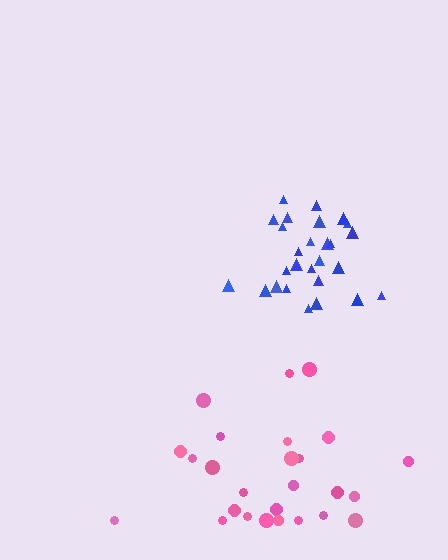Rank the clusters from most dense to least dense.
blue, pink.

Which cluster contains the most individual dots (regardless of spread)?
Blue (28).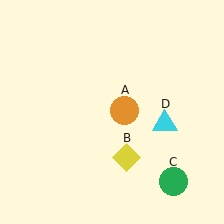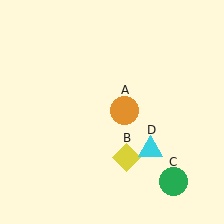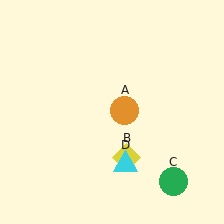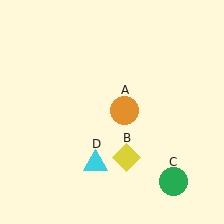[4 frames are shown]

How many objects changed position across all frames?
1 object changed position: cyan triangle (object D).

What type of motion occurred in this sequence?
The cyan triangle (object D) rotated clockwise around the center of the scene.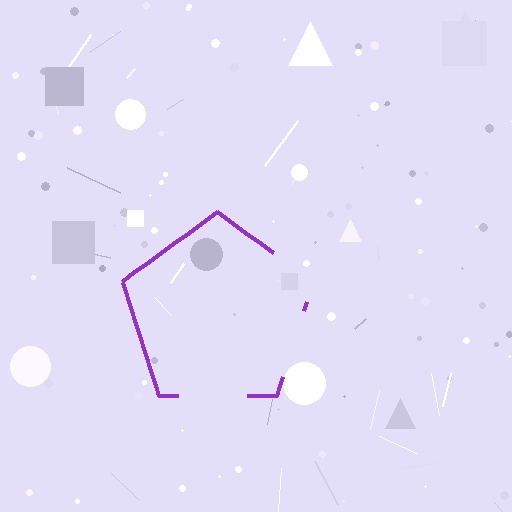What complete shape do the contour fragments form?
The contour fragments form a pentagon.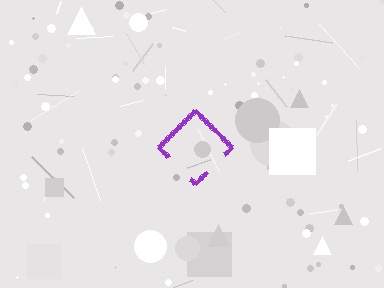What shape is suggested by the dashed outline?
The dashed outline suggests a diamond.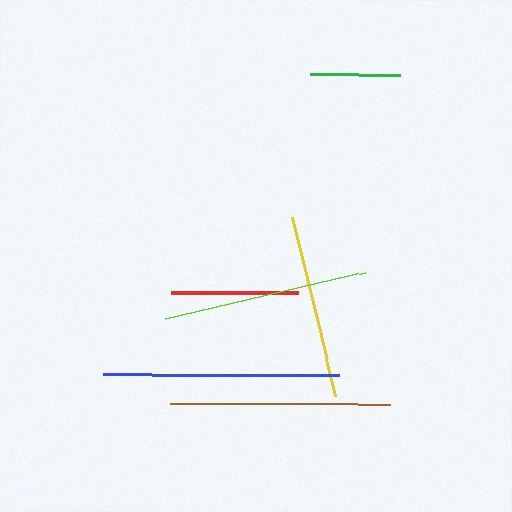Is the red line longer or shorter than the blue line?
The blue line is longer than the red line.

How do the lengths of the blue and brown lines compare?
The blue and brown lines are approximately the same length.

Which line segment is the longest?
The blue line is the longest at approximately 236 pixels.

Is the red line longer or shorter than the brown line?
The brown line is longer than the red line.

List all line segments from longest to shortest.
From longest to shortest: blue, brown, lime, yellow, red, green.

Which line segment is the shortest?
The green line is the shortest at approximately 89 pixels.